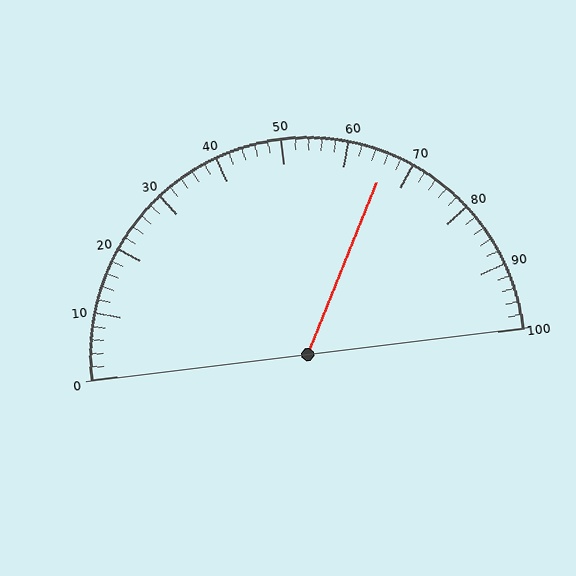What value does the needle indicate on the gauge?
The needle indicates approximately 66.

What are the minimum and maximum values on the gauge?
The gauge ranges from 0 to 100.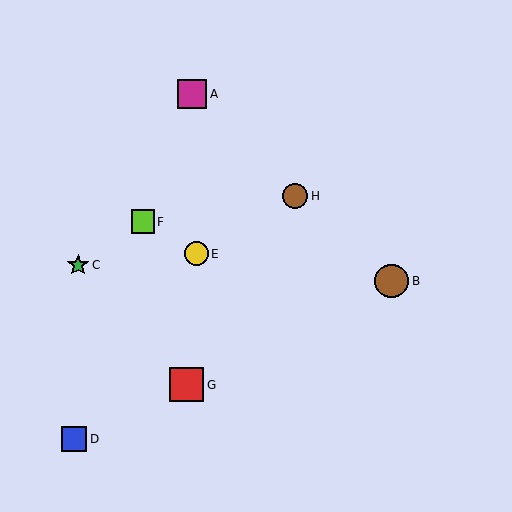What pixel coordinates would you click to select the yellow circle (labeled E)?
Click at (197, 254) to select the yellow circle E.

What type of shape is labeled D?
Shape D is a blue square.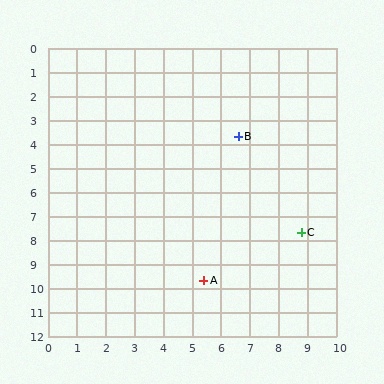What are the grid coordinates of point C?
Point C is at approximately (8.8, 7.7).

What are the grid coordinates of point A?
Point A is at approximately (5.4, 9.7).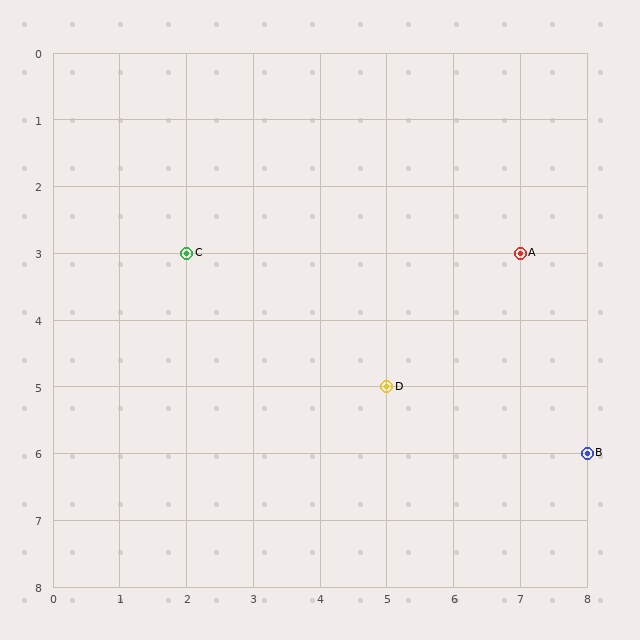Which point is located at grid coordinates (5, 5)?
Point D is at (5, 5).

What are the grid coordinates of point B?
Point B is at grid coordinates (8, 6).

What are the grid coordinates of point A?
Point A is at grid coordinates (7, 3).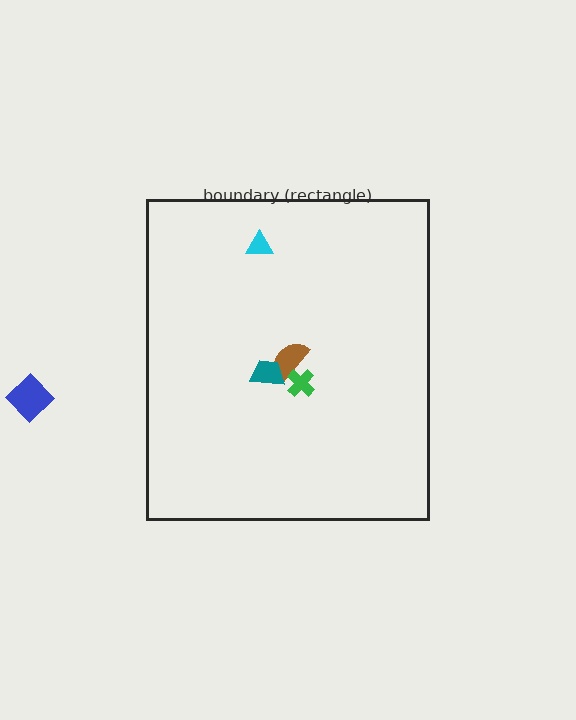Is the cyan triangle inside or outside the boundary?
Inside.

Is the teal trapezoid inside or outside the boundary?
Inside.